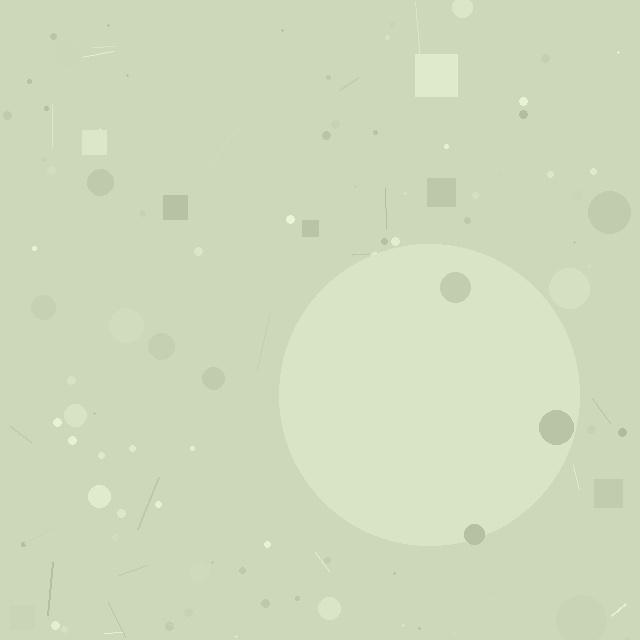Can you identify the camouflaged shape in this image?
The camouflaged shape is a circle.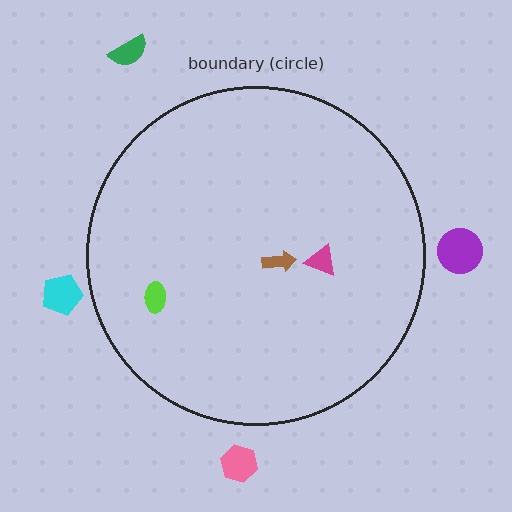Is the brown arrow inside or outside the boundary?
Inside.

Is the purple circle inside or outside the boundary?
Outside.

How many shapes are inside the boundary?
3 inside, 4 outside.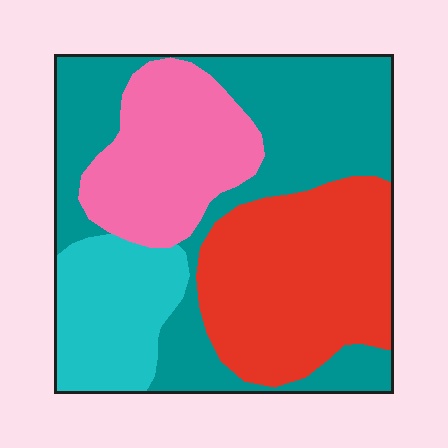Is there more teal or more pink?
Teal.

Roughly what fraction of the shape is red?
Red takes up between a sixth and a third of the shape.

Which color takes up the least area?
Cyan, at roughly 15%.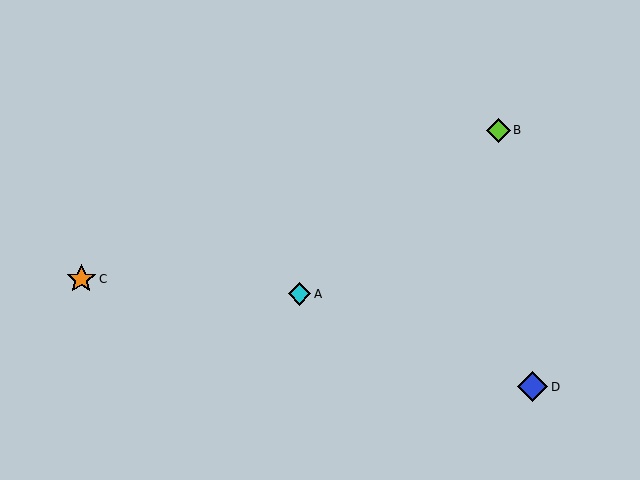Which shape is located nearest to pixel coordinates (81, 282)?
The orange star (labeled C) at (81, 279) is nearest to that location.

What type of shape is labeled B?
Shape B is a lime diamond.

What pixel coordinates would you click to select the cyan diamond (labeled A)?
Click at (300, 294) to select the cyan diamond A.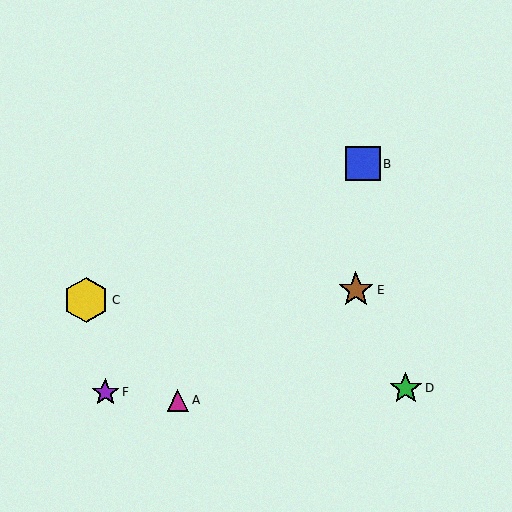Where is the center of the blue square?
The center of the blue square is at (363, 164).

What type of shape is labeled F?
Shape F is a purple star.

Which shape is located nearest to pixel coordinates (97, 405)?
The purple star (labeled F) at (105, 392) is nearest to that location.